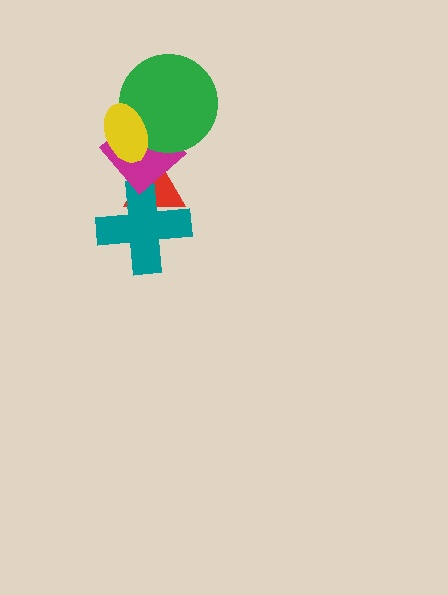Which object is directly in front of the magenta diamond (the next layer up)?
The green circle is directly in front of the magenta diamond.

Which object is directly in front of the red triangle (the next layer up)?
The teal cross is directly in front of the red triangle.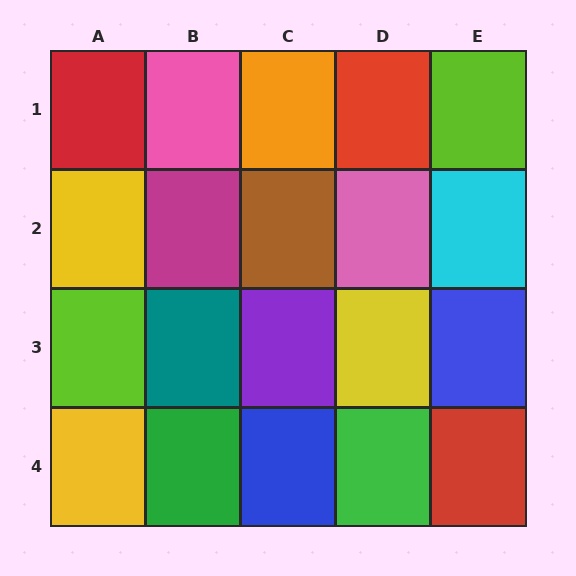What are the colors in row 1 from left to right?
Red, pink, orange, red, lime.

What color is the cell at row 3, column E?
Blue.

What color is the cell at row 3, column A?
Lime.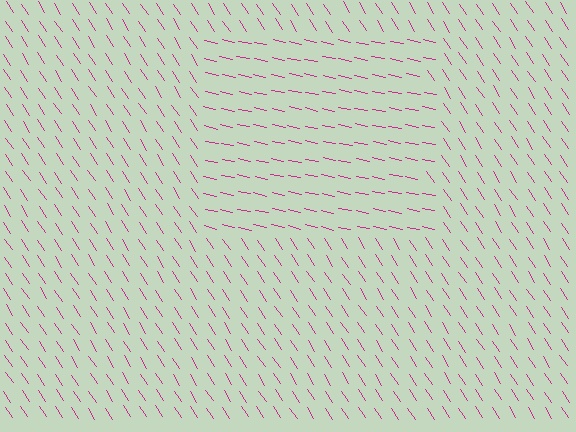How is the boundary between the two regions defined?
The boundary is defined purely by a change in line orientation (approximately 45 degrees difference). All lines are the same color and thickness.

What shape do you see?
I see a rectangle.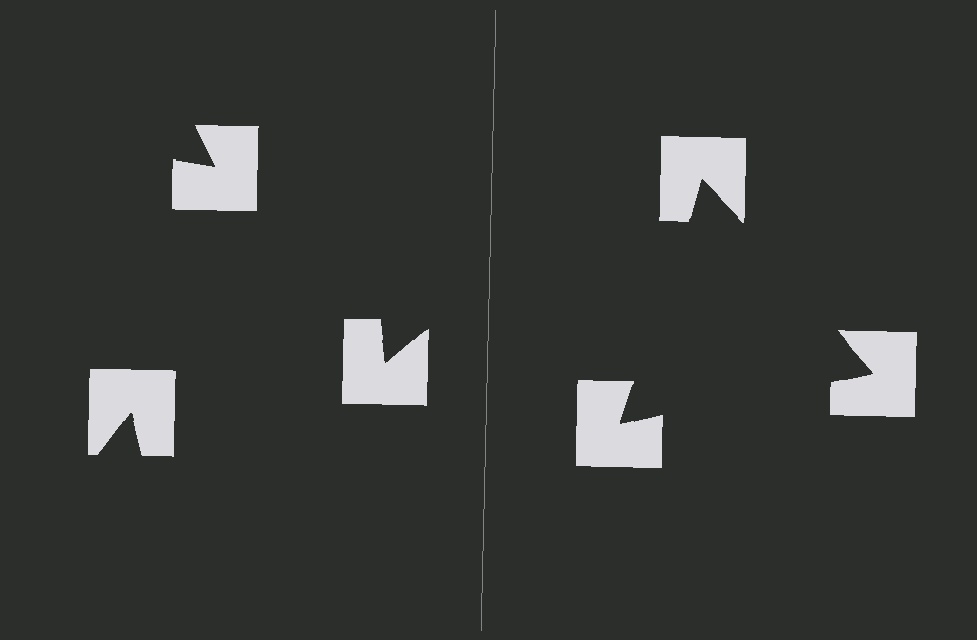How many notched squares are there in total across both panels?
6 — 3 on each side.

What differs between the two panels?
The notched squares are positioned identically on both sides; only the wedge orientations differ. On the right they align to a triangle; on the left they are misaligned.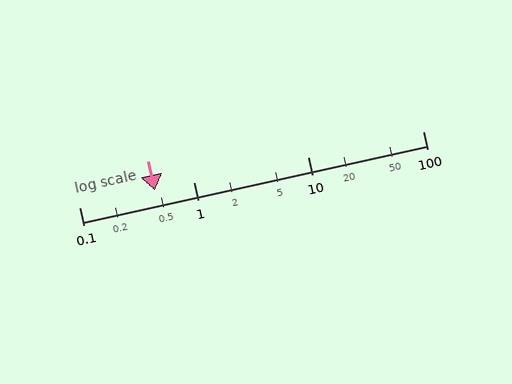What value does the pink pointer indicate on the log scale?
The pointer indicates approximately 0.46.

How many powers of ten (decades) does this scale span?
The scale spans 3 decades, from 0.1 to 100.